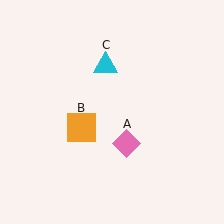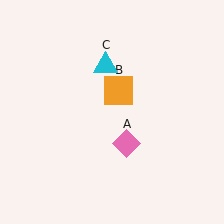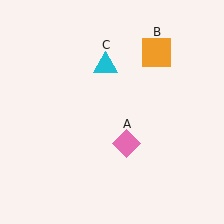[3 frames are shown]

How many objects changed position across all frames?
1 object changed position: orange square (object B).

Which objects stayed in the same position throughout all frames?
Pink diamond (object A) and cyan triangle (object C) remained stationary.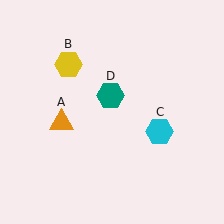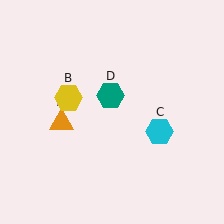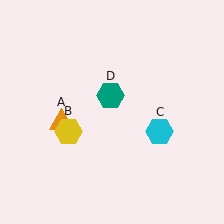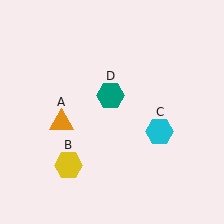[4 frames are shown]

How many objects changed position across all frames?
1 object changed position: yellow hexagon (object B).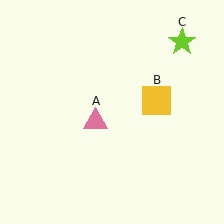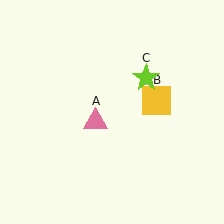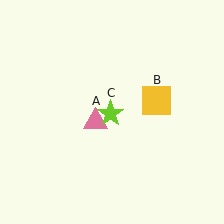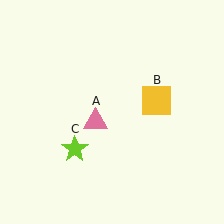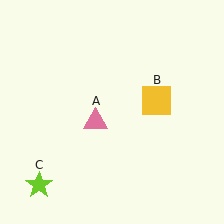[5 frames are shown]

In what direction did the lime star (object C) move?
The lime star (object C) moved down and to the left.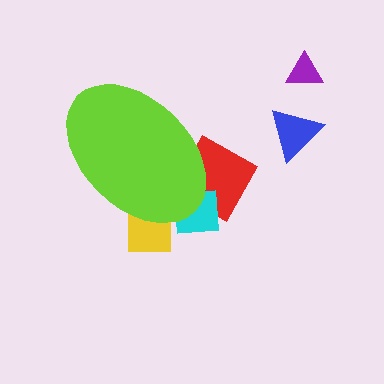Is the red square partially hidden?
Yes, the red square is partially hidden behind the lime ellipse.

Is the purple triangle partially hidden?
No, the purple triangle is fully visible.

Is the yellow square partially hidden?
Yes, the yellow square is partially hidden behind the lime ellipse.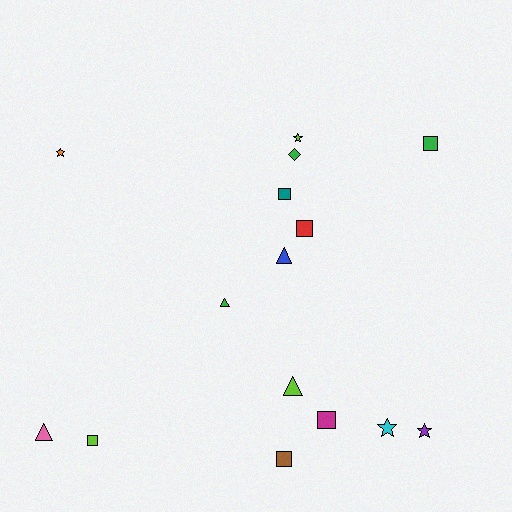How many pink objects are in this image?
There is 1 pink object.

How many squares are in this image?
There are 6 squares.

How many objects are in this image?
There are 15 objects.